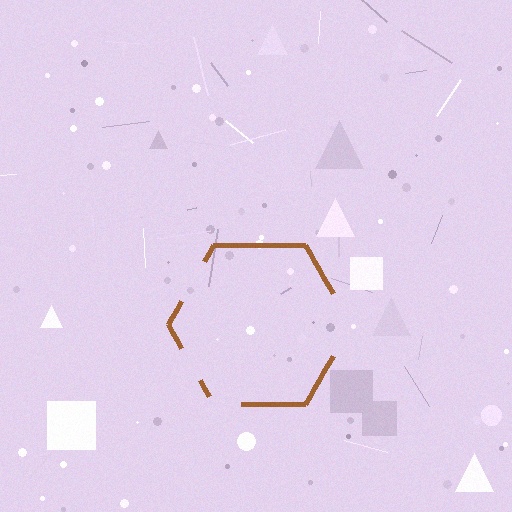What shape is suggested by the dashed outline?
The dashed outline suggests a hexagon.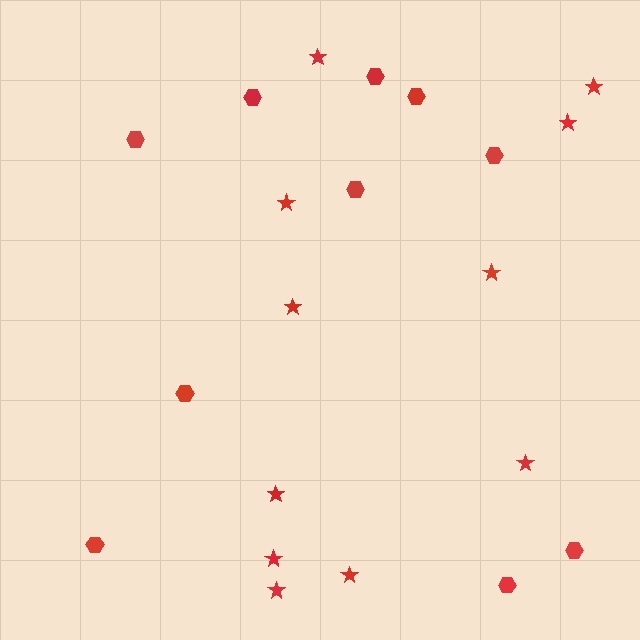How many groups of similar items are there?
There are 2 groups: one group of hexagons (10) and one group of stars (11).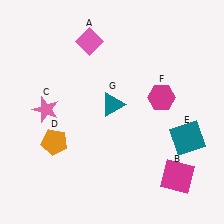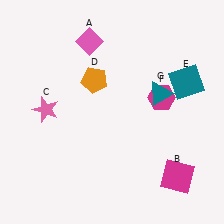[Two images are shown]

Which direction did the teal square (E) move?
The teal square (E) moved up.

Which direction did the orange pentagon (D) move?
The orange pentagon (D) moved up.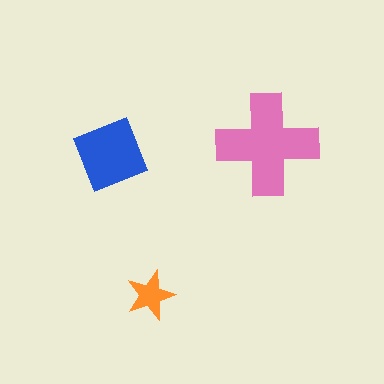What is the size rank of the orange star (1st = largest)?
3rd.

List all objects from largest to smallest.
The pink cross, the blue diamond, the orange star.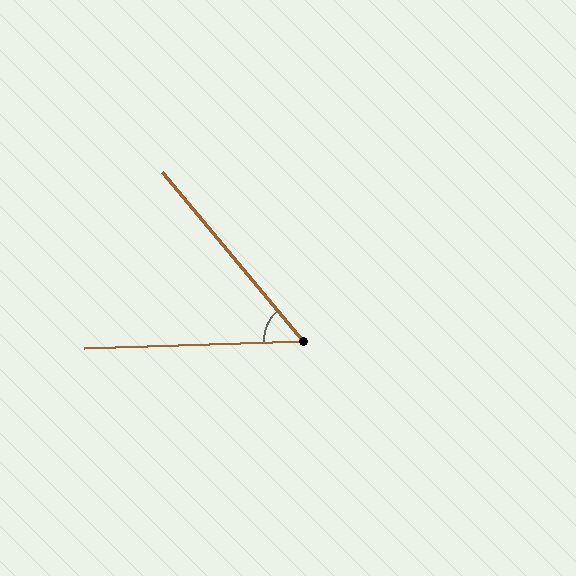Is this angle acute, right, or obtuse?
It is acute.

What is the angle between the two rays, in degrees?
Approximately 52 degrees.